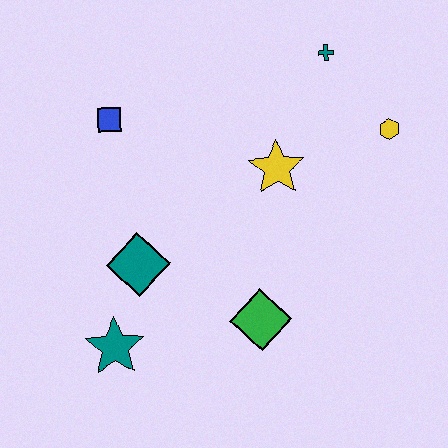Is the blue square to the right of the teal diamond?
No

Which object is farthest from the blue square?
The yellow hexagon is farthest from the blue square.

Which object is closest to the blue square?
The teal diamond is closest to the blue square.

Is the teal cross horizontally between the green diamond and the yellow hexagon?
Yes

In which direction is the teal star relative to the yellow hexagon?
The teal star is to the left of the yellow hexagon.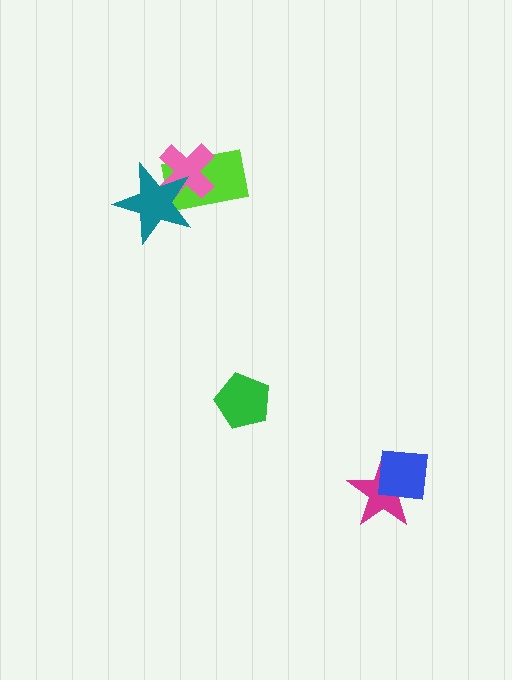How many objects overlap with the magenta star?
1 object overlaps with the magenta star.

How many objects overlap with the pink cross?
2 objects overlap with the pink cross.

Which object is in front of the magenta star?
The blue square is in front of the magenta star.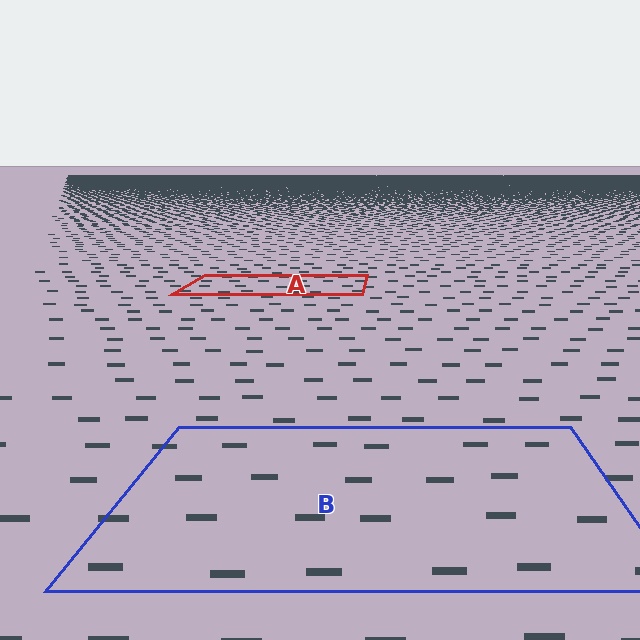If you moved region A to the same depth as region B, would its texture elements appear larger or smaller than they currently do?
They would appear larger. At a closer depth, the same texture elements are projected at a bigger on-screen size.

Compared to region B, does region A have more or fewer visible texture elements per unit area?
Region A has more texture elements per unit area — they are packed more densely because it is farther away.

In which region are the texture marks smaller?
The texture marks are smaller in region A, because it is farther away.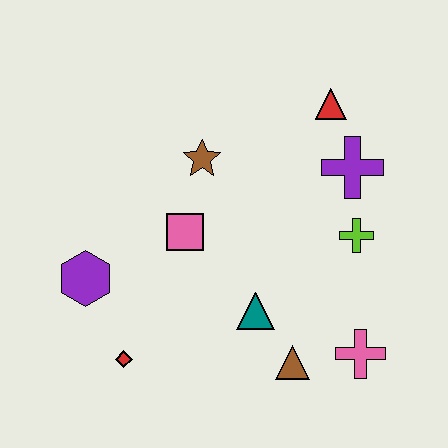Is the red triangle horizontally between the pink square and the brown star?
No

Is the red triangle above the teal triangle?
Yes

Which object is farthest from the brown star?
The pink cross is farthest from the brown star.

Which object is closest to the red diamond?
The purple hexagon is closest to the red diamond.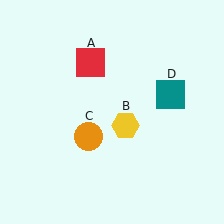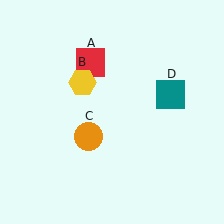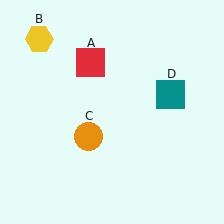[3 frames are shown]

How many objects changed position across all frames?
1 object changed position: yellow hexagon (object B).